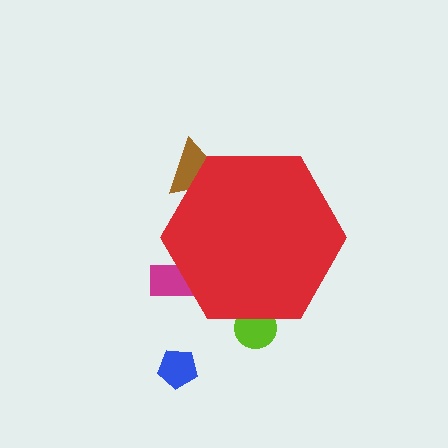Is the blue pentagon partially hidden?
No, the blue pentagon is fully visible.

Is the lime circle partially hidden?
Yes, the lime circle is partially hidden behind the red hexagon.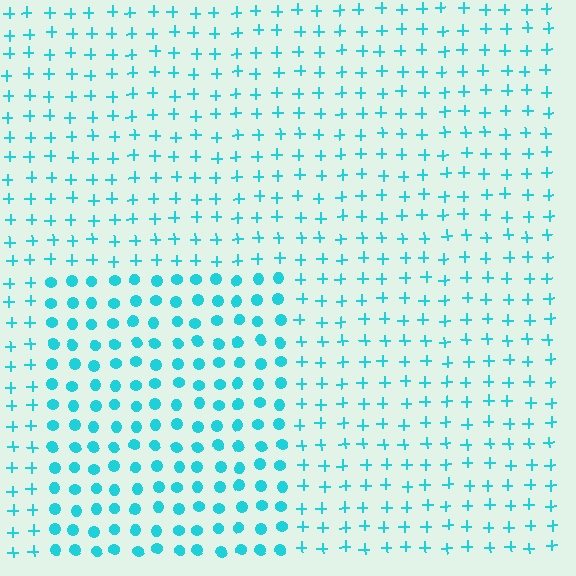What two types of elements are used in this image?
The image uses circles inside the rectangle region and plus signs outside it.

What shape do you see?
I see a rectangle.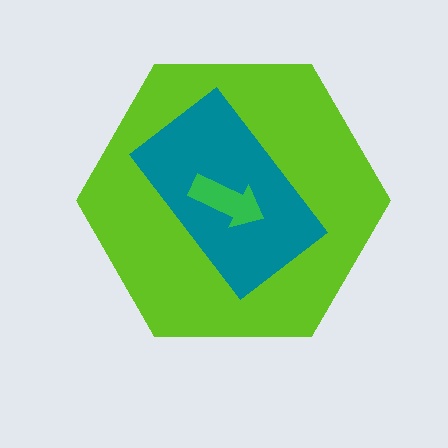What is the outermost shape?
The lime hexagon.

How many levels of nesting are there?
3.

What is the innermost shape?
The green arrow.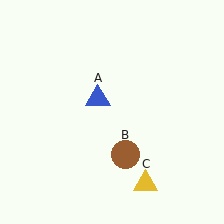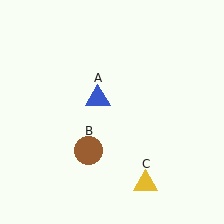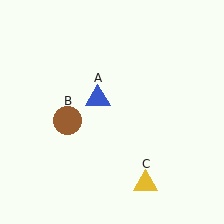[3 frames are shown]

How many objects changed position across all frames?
1 object changed position: brown circle (object B).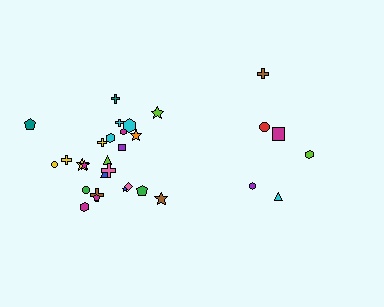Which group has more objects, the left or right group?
The left group.